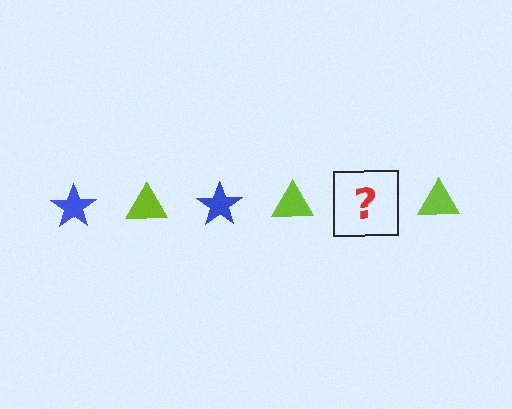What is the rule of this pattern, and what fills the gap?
The rule is that the pattern alternates between blue star and lime triangle. The gap should be filled with a blue star.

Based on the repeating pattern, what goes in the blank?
The blank should be a blue star.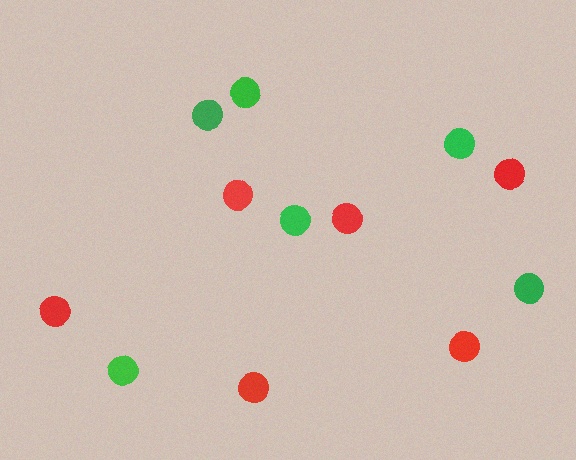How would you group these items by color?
There are 2 groups: one group of red circles (6) and one group of green circles (6).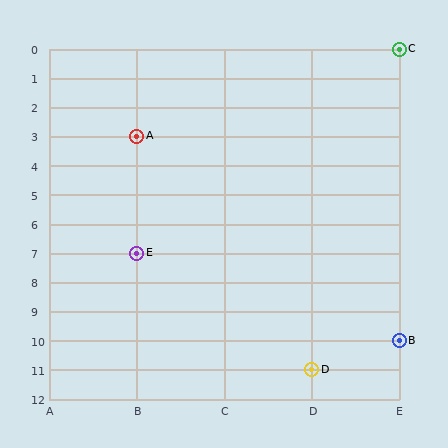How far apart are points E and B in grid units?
Points E and B are 3 columns and 3 rows apart (about 4.2 grid units diagonally).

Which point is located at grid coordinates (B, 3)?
Point A is at (B, 3).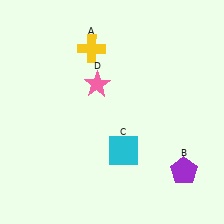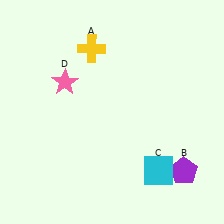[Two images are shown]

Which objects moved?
The objects that moved are: the cyan square (C), the pink star (D).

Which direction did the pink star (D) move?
The pink star (D) moved left.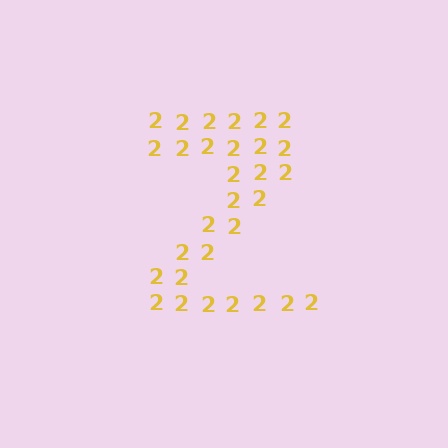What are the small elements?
The small elements are digit 2's.